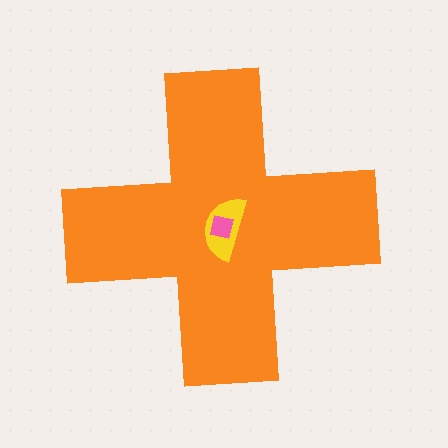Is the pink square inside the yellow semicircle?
Yes.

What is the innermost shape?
The pink square.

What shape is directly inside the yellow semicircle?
The pink square.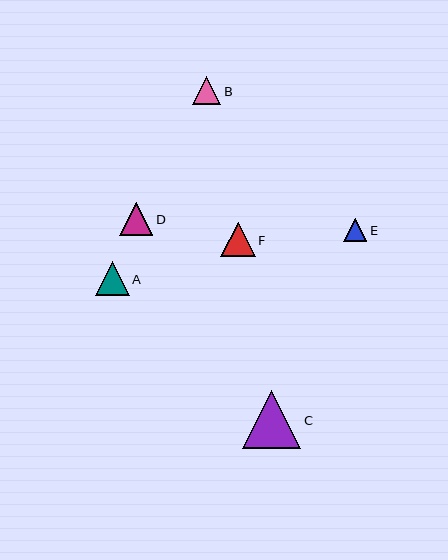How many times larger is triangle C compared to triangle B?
Triangle C is approximately 2.1 times the size of triangle B.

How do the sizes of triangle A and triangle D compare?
Triangle A and triangle D are approximately the same size.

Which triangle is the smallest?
Triangle E is the smallest with a size of approximately 23 pixels.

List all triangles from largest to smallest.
From largest to smallest: C, F, A, D, B, E.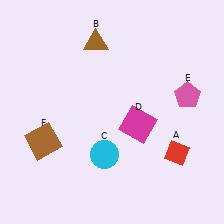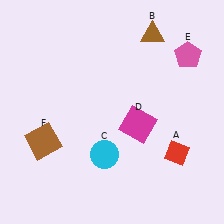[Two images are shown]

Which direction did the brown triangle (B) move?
The brown triangle (B) moved right.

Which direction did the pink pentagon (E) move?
The pink pentagon (E) moved up.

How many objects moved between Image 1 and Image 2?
2 objects moved between the two images.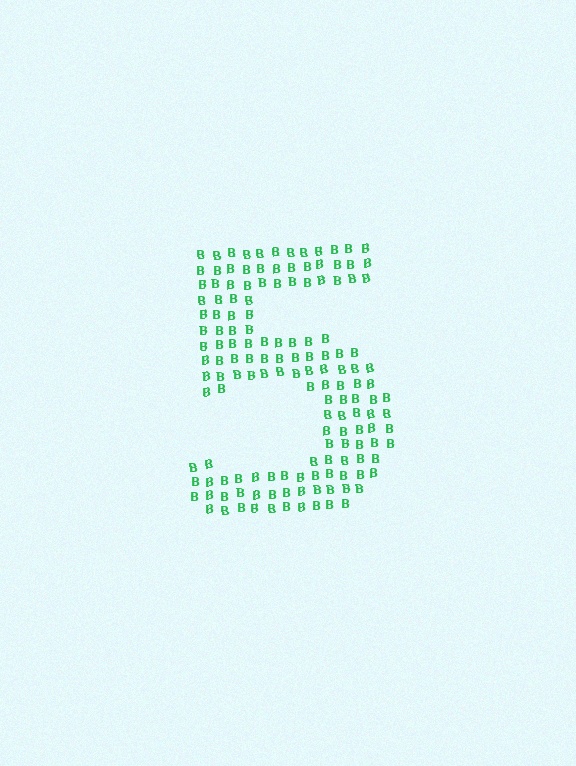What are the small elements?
The small elements are letter B's.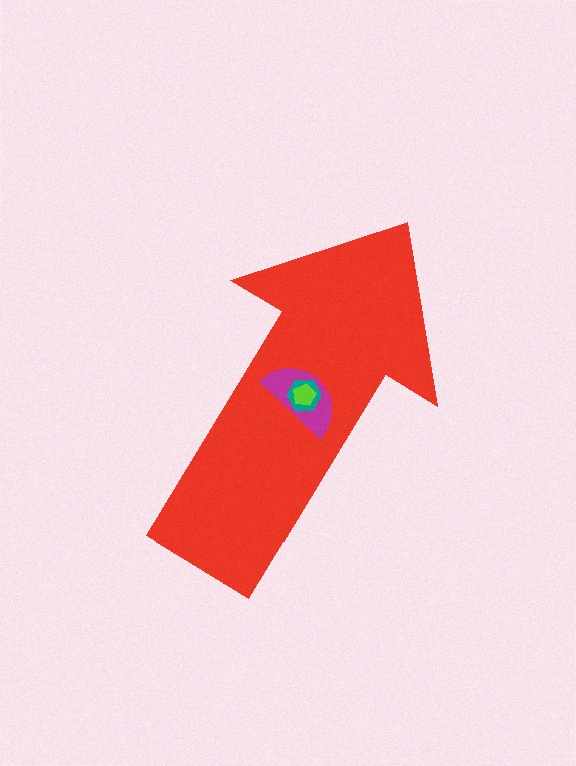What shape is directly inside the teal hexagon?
The lime pentagon.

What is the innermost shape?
The lime pentagon.